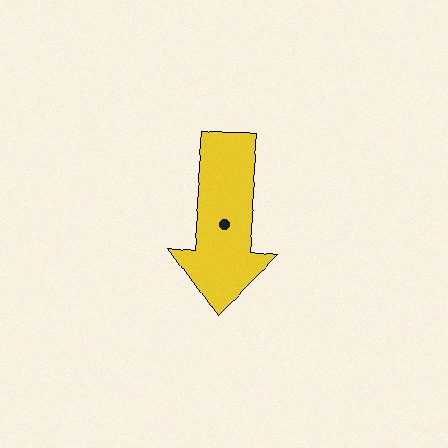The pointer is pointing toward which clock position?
Roughly 6 o'clock.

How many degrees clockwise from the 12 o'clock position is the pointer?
Approximately 185 degrees.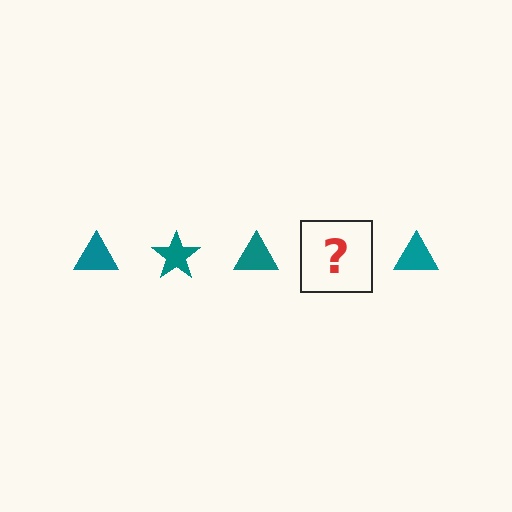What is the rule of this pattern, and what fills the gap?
The rule is that the pattern cycles through triangle, star shapes in teal. The gap should be filled with a teal star.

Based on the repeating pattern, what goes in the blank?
The blank should be a teal star.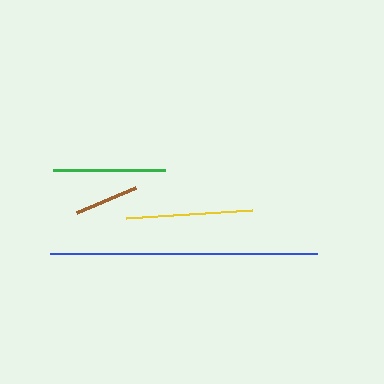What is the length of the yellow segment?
The yellow segment is approximately 126 pixels long.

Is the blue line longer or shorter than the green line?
The blue line is longer than the green line.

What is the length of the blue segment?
The blue segment is approximately 266 pixels long.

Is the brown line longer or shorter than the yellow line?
The yellow line is longer than the brown line.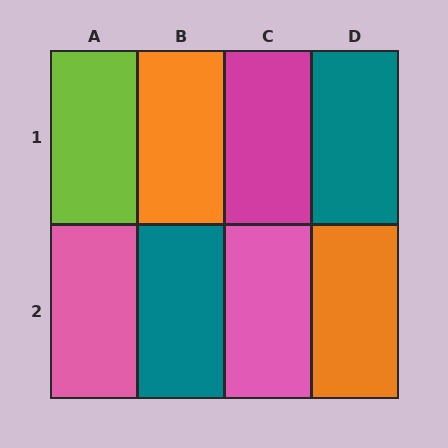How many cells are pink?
2 cells are pink.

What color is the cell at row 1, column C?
Magenta.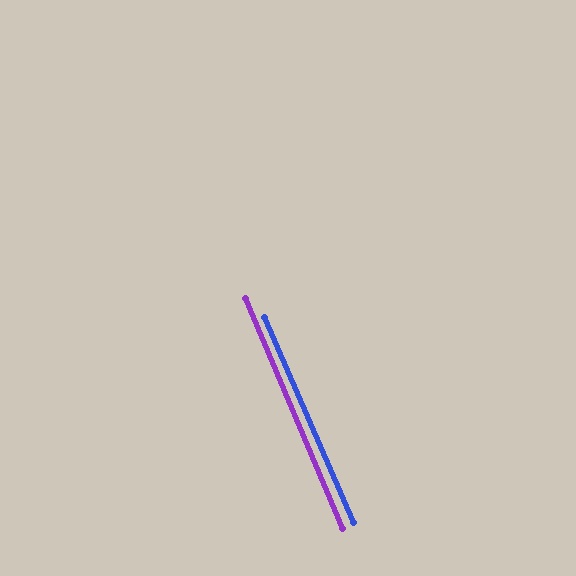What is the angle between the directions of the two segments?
Approximately 0 degrees.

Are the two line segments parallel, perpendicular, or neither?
Parallel — their directions differ by only 0.5°.